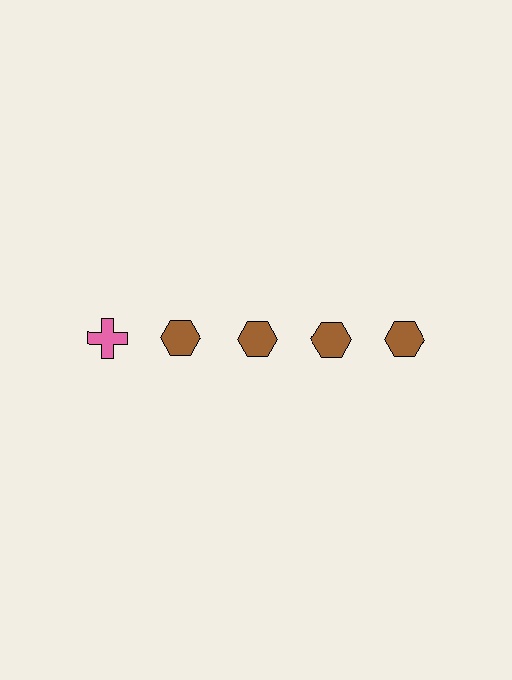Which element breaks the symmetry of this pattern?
The pink cross in the top row, leftmost column breaks the symmetry. All other shapes are brown hexagons.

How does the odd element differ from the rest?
It differs in both color (pink instead of brown) and shape (cross instead of hexagon).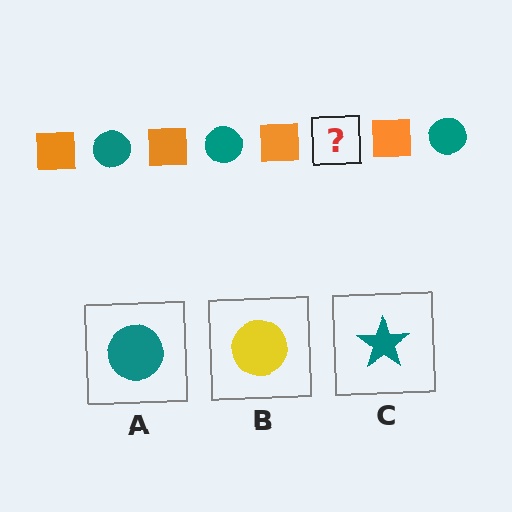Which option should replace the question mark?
Option A.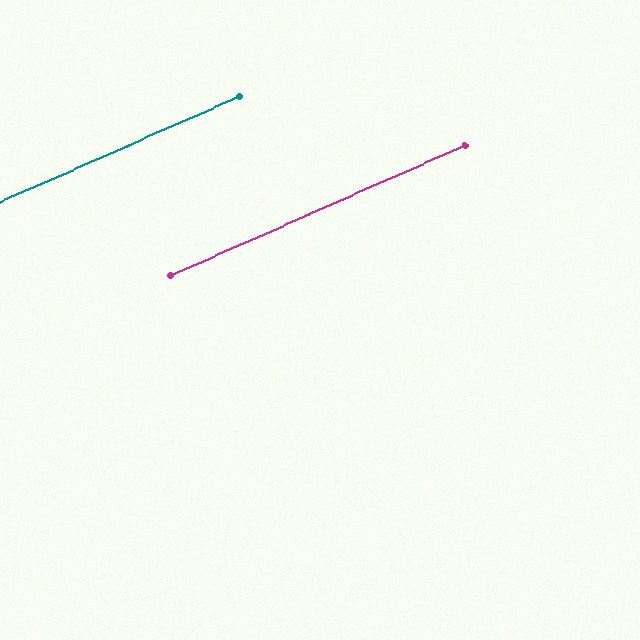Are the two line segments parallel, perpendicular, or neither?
Parallel — their directions differ by only 0.2°.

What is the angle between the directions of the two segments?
Approximately 0 degrees.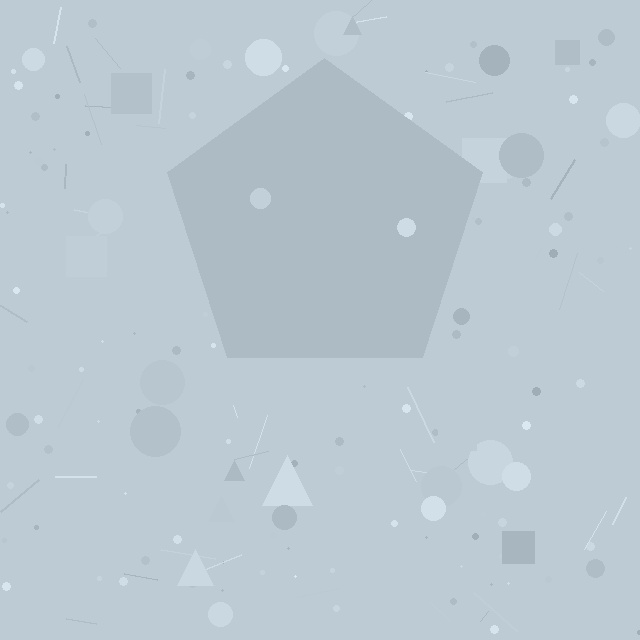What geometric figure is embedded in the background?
A pentagon is embedded in the background.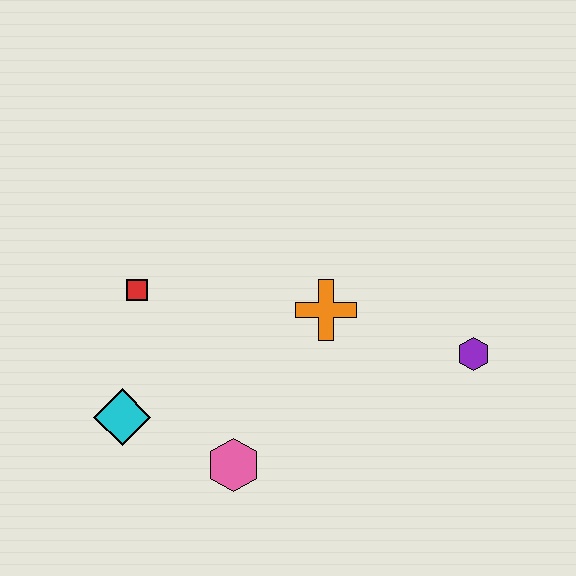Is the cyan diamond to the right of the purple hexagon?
No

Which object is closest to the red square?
The cyan diamond is closest to the red square.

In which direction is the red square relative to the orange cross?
The red square is to the left of the orange cross.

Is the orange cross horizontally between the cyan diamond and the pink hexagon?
No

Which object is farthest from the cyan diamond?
The purple hexagon is farthest from the cyan diamond.